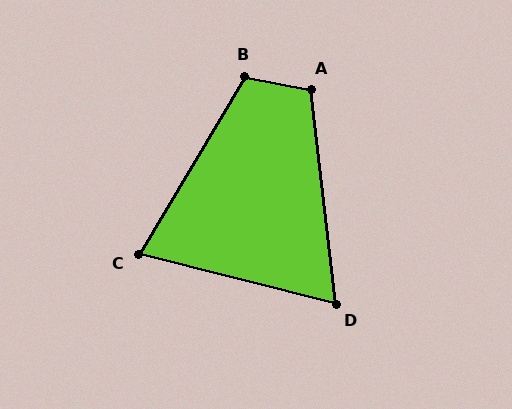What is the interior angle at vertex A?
Approximately 107 degrees (obtuse).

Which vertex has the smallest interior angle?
D, at approximately 69 degrees.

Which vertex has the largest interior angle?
B, at approximately 111 degrees.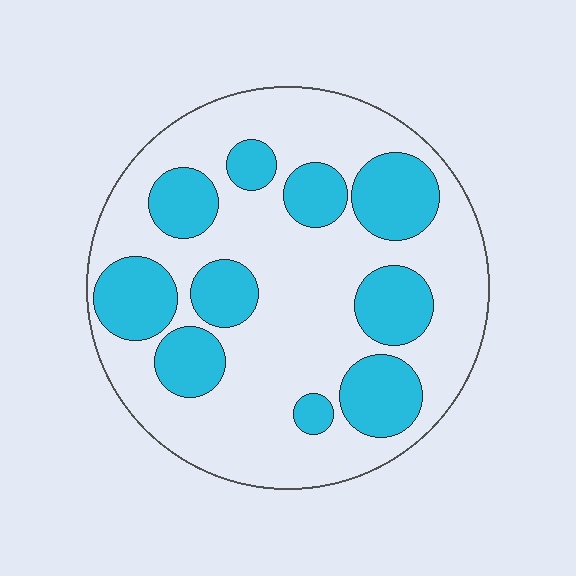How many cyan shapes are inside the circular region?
10.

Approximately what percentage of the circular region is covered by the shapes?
Approximately 30%.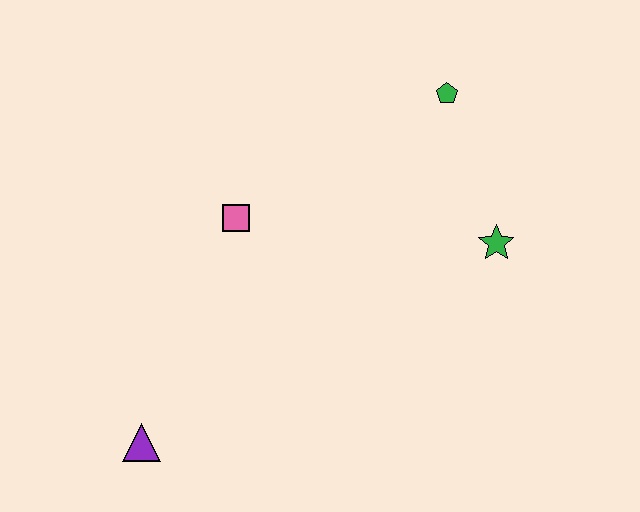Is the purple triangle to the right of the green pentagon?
No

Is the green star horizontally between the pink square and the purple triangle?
No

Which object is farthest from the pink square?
The green star is farthest from the pink square.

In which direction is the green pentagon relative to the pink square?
The green pentagon is to the right of the pink square.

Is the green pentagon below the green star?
No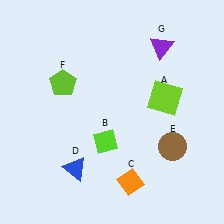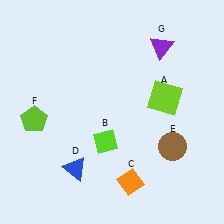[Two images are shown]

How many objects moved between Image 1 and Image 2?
1 object moved between the two images.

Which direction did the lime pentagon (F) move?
The lime pentagon (F) moved down.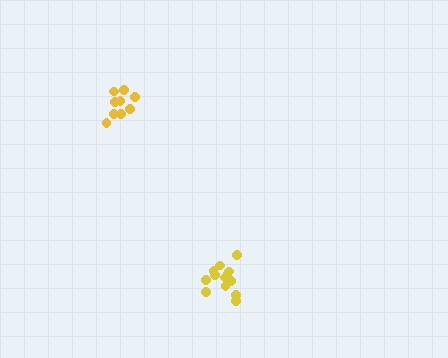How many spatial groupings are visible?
There are 2 spatial groupings.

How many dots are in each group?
Group 1: 13 dots, Group 2: 10 dots (23 total).